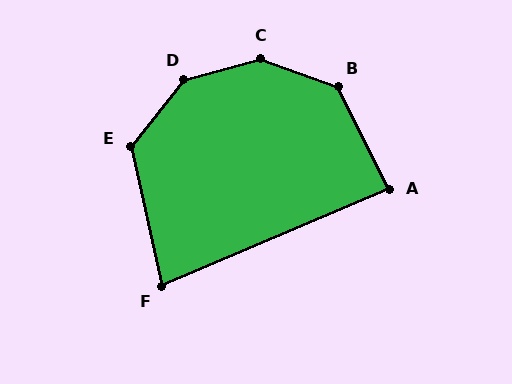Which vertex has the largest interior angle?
C, at approximately 145 degrees.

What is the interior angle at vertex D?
Approximately 144 degrees (obtuse).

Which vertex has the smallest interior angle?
F, at approximately 79 degrees.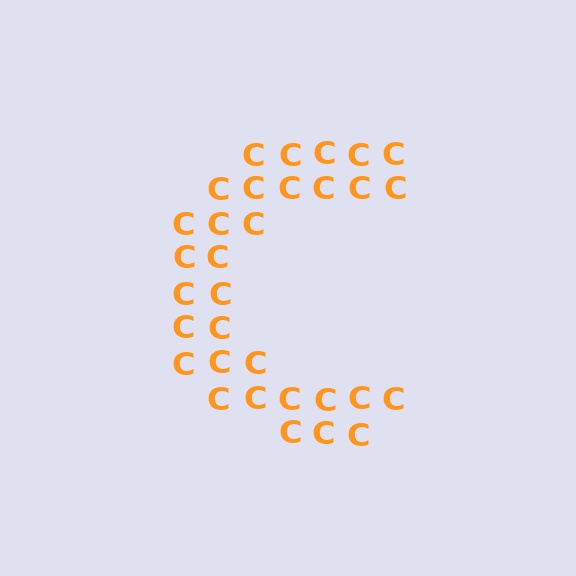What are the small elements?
The small elements are letter C's.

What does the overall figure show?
The overall figure shows the letter C.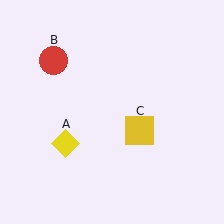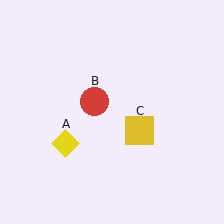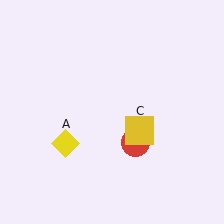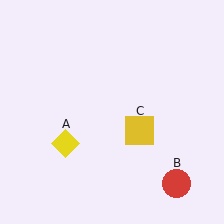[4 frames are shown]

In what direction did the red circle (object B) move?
The red circle (object B) moved down and to the right.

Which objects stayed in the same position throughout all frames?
Yellow diamond (object A) and yellow square (object C) remained stationary.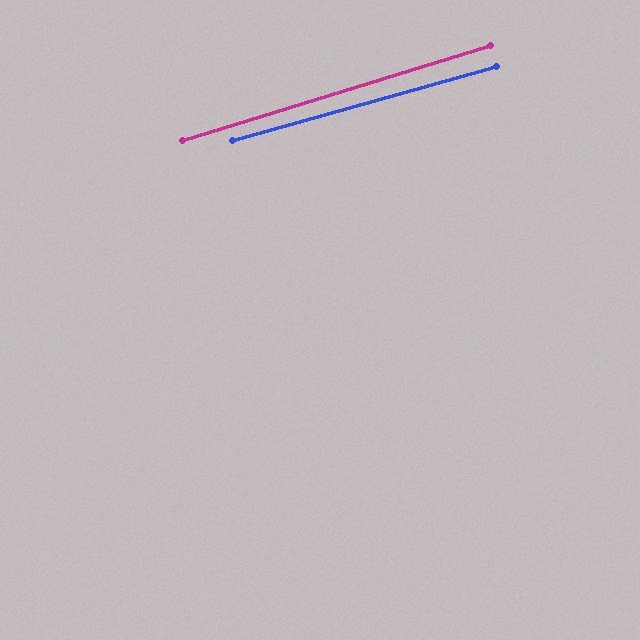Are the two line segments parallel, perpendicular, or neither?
Parallel — their directions differ by only 1.6°.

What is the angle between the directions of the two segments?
Approximately 2 degrees.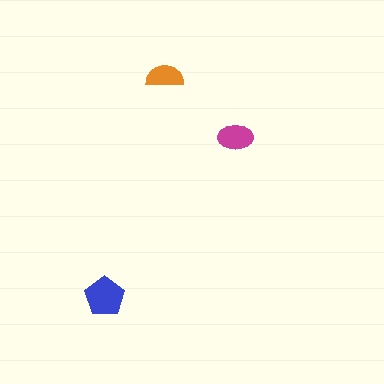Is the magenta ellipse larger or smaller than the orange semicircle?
Larger.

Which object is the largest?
The blue pentagon.